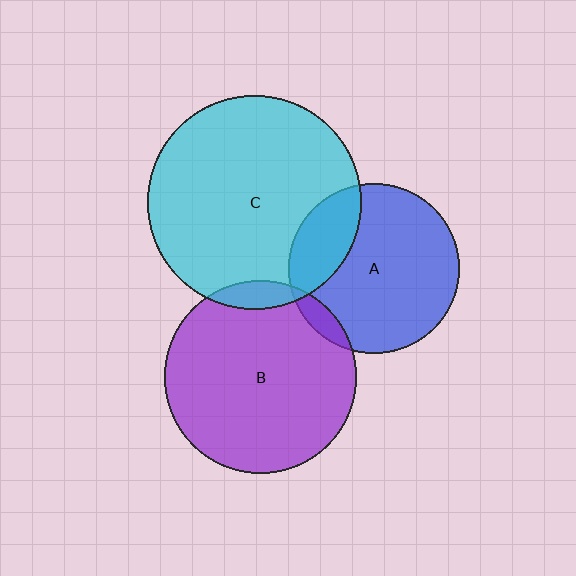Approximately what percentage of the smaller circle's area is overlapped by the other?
Approximately 5%.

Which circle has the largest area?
Circle C (cyan).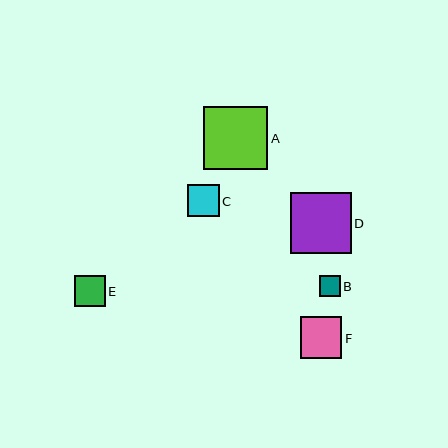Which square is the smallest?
Square B is the smallest with a size of approximately 21 pixels.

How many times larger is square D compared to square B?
Square D is approximately 2.9 times the size of square B.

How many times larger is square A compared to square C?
Square A is approximately 2.0 times the size of square C.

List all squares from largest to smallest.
From largest to smallest: A, D, F, C, E, B.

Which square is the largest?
Square A is the largest with a size of approximately 64 pixels.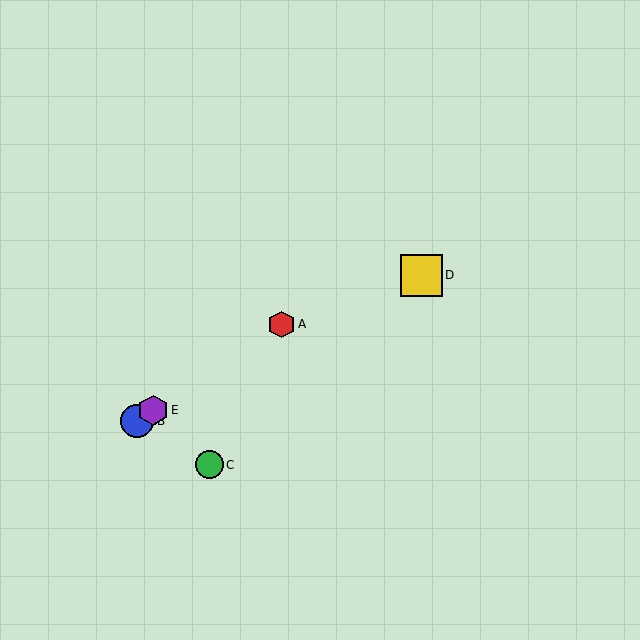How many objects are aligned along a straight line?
3 objects (A, B, E) are aligned along a straight line.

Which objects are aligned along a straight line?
Objects A, B, E are aligned along a straight line.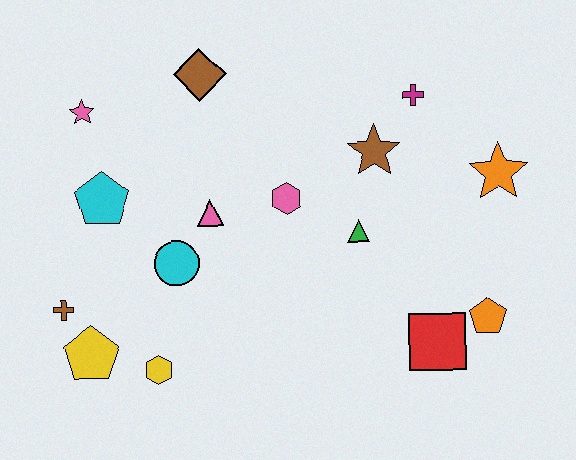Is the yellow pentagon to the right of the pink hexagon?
No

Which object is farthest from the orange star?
The brown cross is farthest from the orange star.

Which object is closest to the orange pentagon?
The red square is closest to the orange pentagon.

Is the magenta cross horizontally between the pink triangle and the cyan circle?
No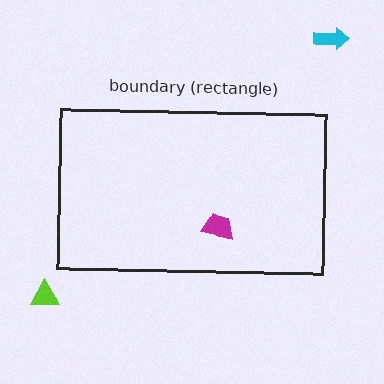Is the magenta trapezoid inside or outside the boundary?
Inside.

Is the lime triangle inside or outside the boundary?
Outside.